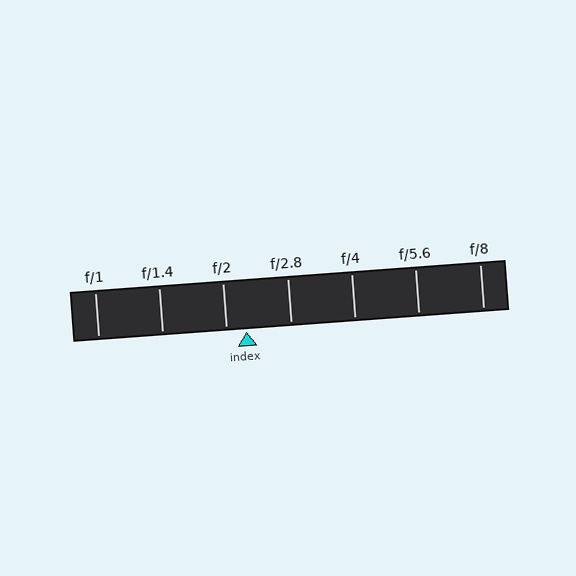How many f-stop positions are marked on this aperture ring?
There are 7 f-stop positions marked.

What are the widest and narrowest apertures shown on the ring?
The widest aperture shown is f/1 and the narrowest is f/8.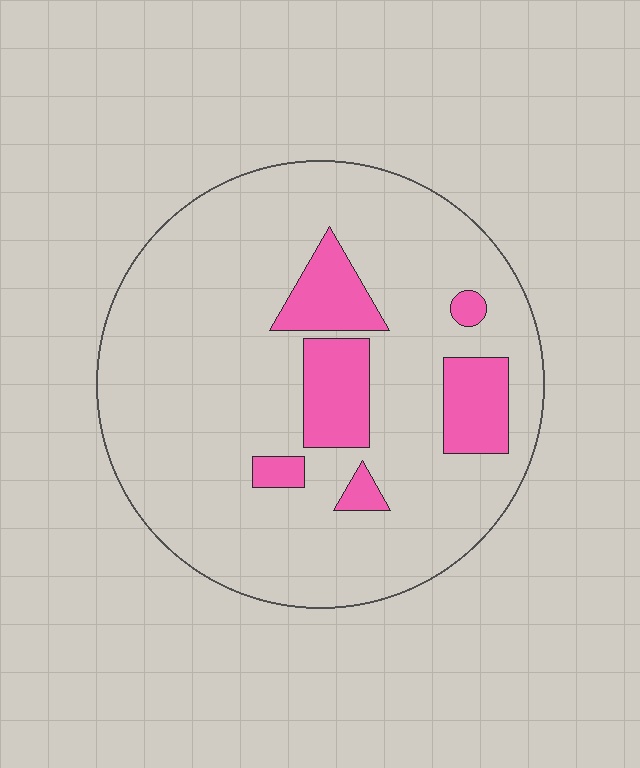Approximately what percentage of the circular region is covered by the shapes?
Approximately 15%.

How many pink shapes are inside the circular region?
6.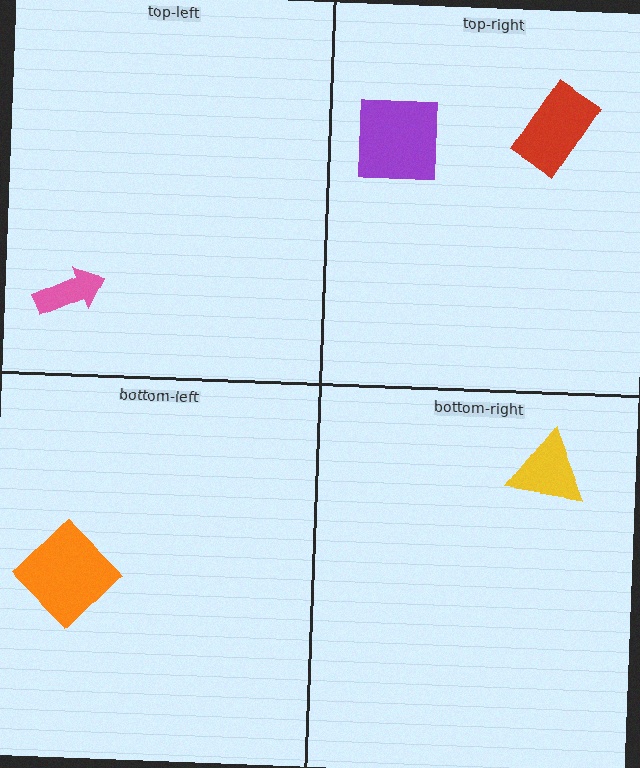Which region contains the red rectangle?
The top-right region.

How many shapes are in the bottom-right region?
1.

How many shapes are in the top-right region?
2.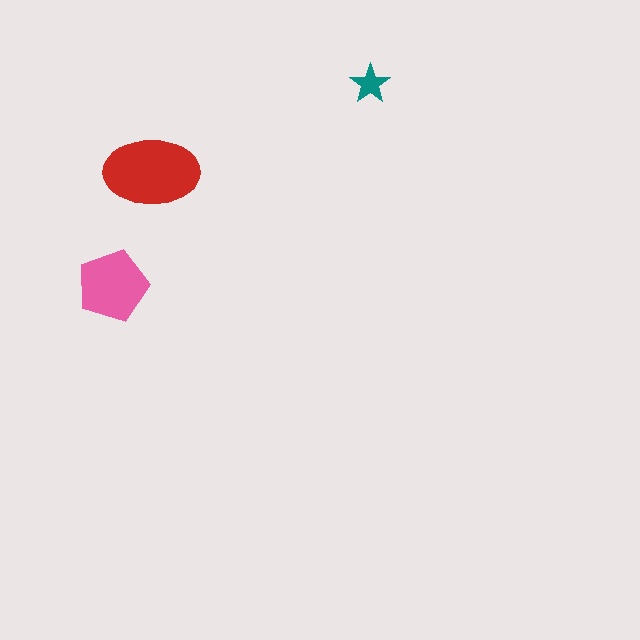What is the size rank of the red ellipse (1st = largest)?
1st.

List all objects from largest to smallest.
The red ellipse, the pink pentagon, the teal star.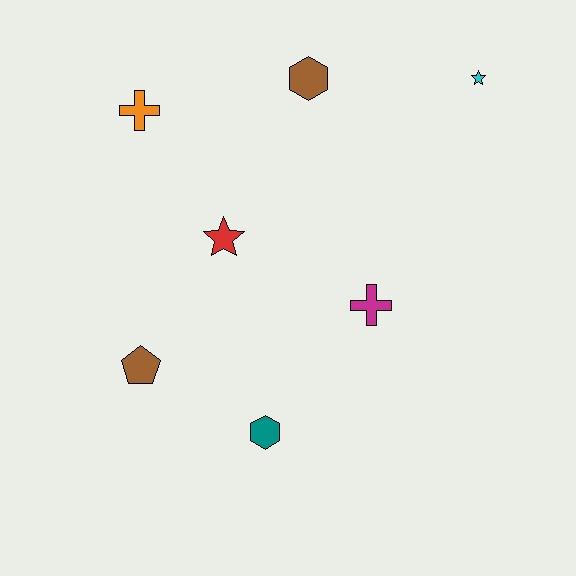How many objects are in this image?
There are 7 objects.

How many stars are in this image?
There are 2 stars.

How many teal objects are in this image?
There is 1 teal object.